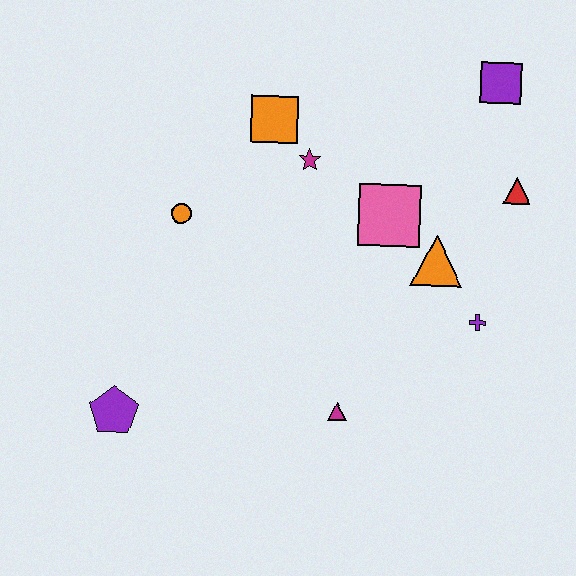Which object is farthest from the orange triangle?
The purple pentagon is farthest from the orange triangle.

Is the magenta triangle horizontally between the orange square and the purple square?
Yes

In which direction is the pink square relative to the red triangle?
The pink square is to the left of the red triangle.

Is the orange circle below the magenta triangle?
No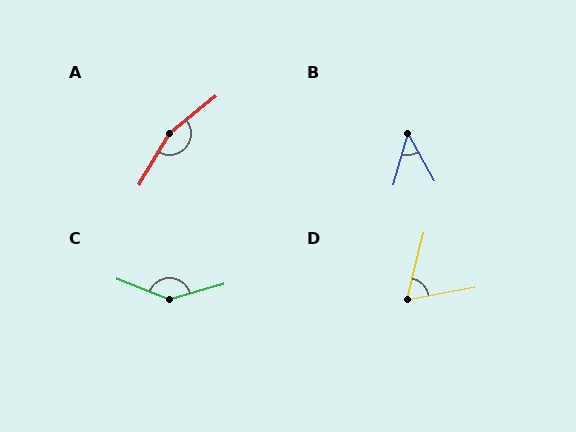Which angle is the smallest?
B, at approximately 45 degrees.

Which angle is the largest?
A, at approximately 160 degrees.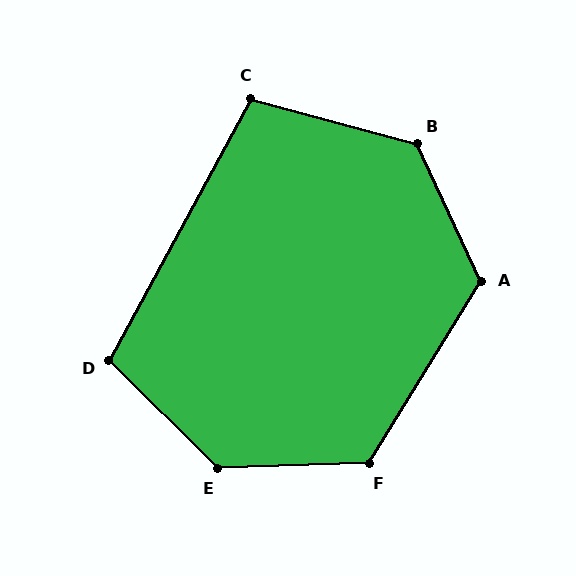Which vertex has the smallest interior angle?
C, at approximately 103 degrees.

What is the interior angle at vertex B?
Approximately 130 degrees (obtuse).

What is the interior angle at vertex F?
Approximately 123 degrees (obtuse).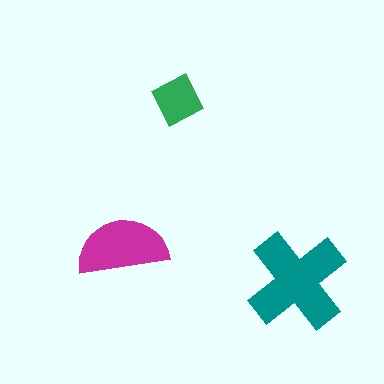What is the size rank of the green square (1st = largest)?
3rd.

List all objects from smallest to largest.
The green square, the magenta semicircle, the teal cross.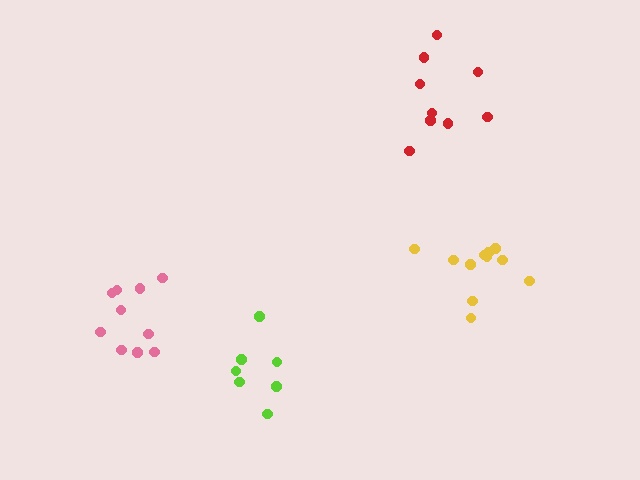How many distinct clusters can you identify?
There are 4 distinct clusters.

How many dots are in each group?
Group 1: 7 dots, Group 2: 9 dots, Group 3: 11 dots, Group 4: 10 dots (37 total).